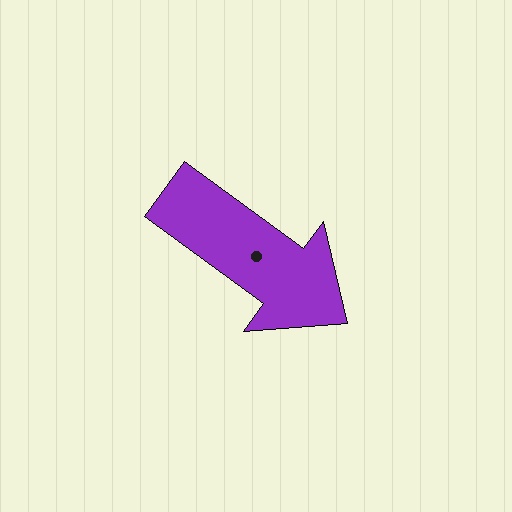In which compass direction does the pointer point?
Southeast.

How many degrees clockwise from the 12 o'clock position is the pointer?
Approximately 126 degrees.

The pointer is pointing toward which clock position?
Roughly 4 o'clock.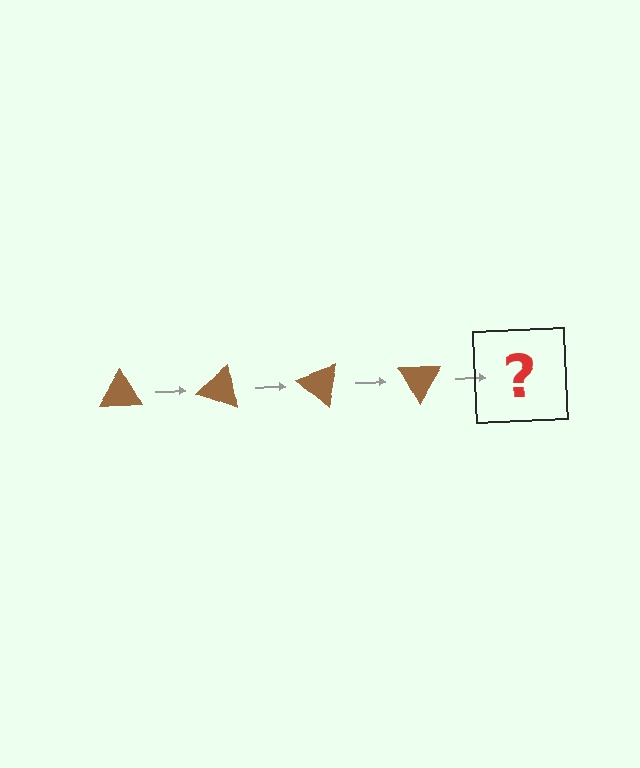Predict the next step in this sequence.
The next step is a brown triangle rotated 80 degrees.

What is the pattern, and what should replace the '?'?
The pattern is that the triangle rotates 20 degrees each step. The '?' should be a brown triangle rotated 80 degrees.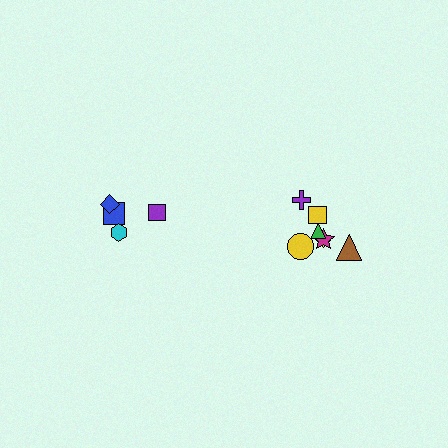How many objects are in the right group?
There are 7 objects.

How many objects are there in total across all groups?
There are 11 objects.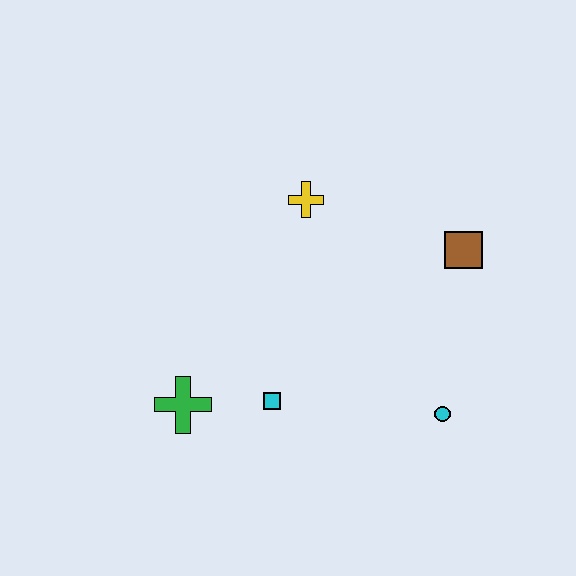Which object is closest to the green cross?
The cyan square is closest to the green cross.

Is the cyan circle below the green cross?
Yes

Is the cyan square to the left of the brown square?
Yes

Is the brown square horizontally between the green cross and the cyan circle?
No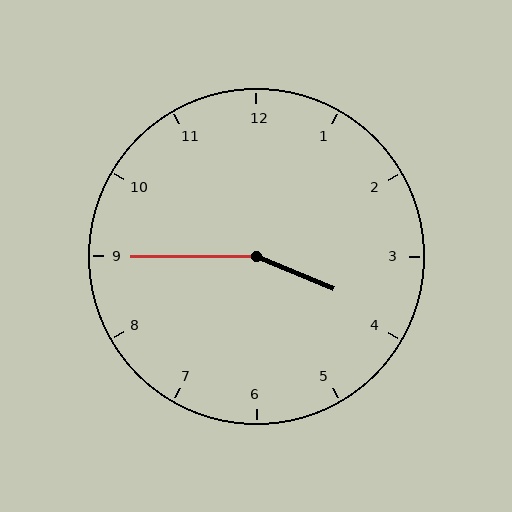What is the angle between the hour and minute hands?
Approximately 158 degrees.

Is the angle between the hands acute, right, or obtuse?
It is obtuse.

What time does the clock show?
3:45.